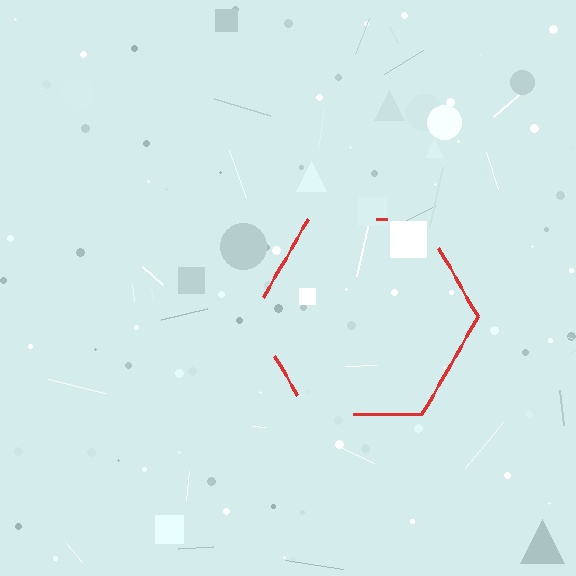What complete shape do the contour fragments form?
The contour fragments form a hexagon.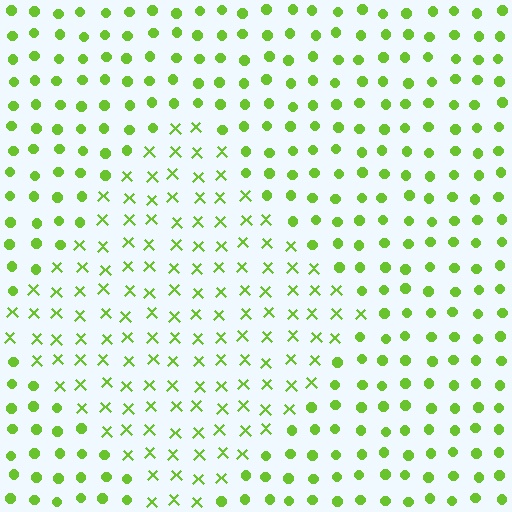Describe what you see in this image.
The image is filled with small lime elements arranged in a uniform grid. A diamond-shaped region contains X marks, while the surrounding area contains circles. The boundary is defined purely by the change in element shape.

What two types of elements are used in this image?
The image uses X marks inside the diamond region and circles outside it.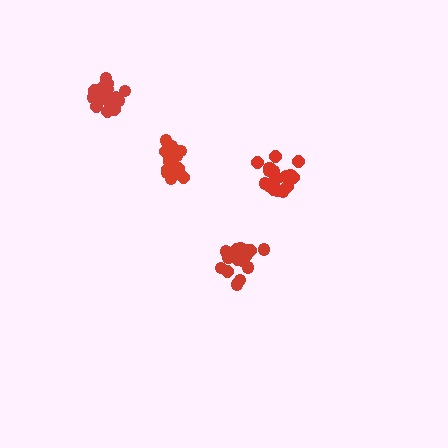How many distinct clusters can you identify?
There are 4 distinct clusters.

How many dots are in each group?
Group 1: 20 dots, Group 2: 19 dots, Group 3: 18 dots, Group 4: 20 dots (77 total).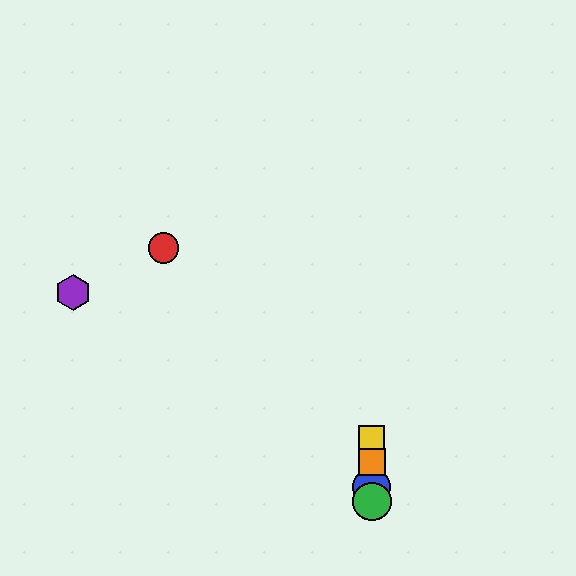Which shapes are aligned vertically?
The blue circle, the green circle, the yellow square, the orange square are aligned vertically.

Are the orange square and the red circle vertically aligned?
No, the orange square is at x≈372 and the red circle is at x≈164.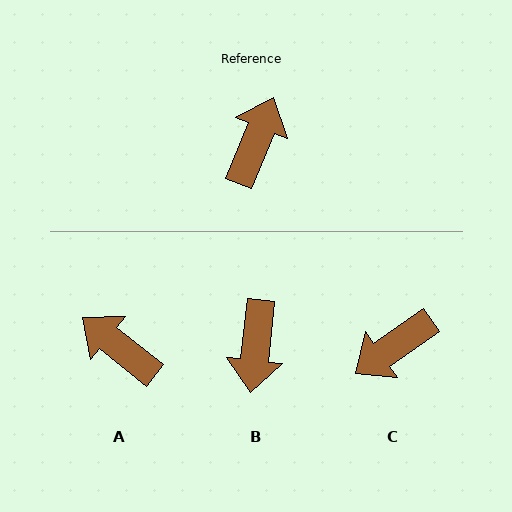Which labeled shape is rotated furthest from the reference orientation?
B, about 164 degrees away.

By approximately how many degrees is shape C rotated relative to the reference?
Approximately 147 degrees counter-clockwise.